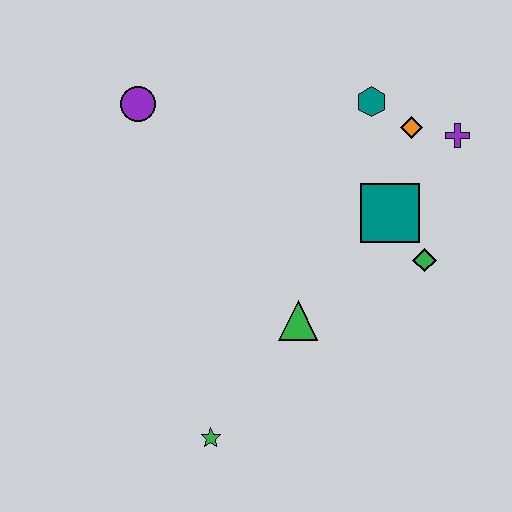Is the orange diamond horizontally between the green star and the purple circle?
No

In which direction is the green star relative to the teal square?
The green star is below the teal square.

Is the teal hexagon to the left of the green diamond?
Yes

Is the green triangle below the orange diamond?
Yes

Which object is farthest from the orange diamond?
The green star is farthest from the orange diamond.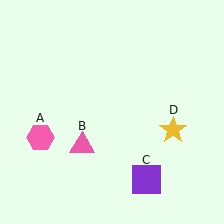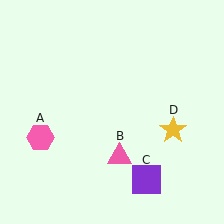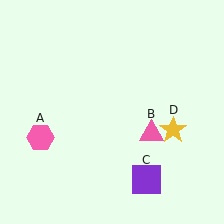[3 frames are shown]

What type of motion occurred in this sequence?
The pink triangle (object B) rotated counterclockwise around the center of the scene.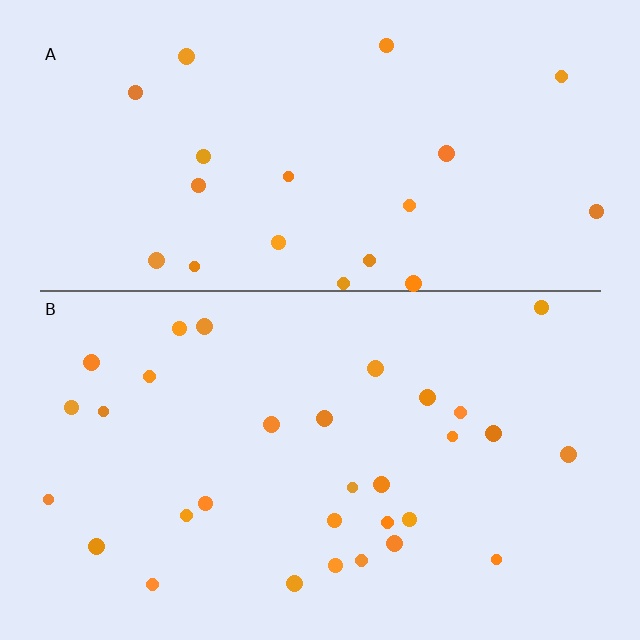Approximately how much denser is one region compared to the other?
Approximately 1.5× — region B over region A.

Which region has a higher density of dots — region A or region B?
B (the bottom).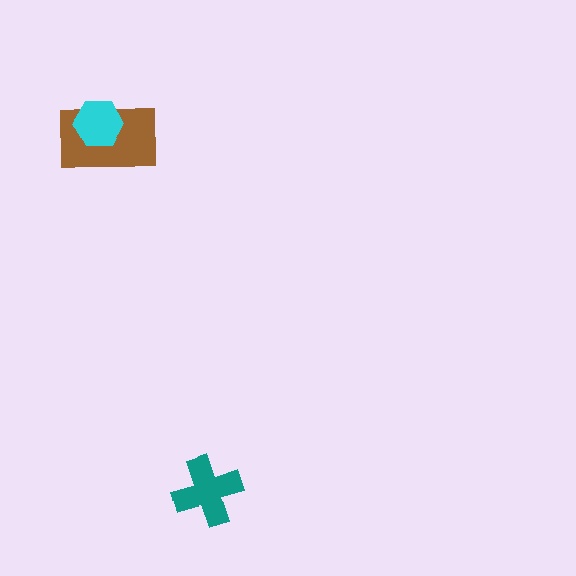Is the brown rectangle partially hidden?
Yes, it is partially covered by another shape.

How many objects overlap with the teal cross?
0 objects overlap with the teal cross.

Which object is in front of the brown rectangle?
The cyan hexagon is in front of the brown rectangle.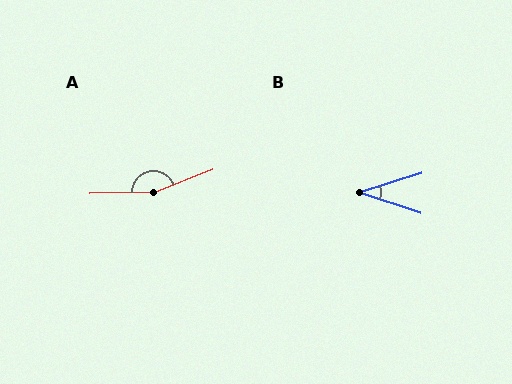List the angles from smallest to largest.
B (35°), A (160°).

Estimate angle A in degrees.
Approximately 160 degrees.